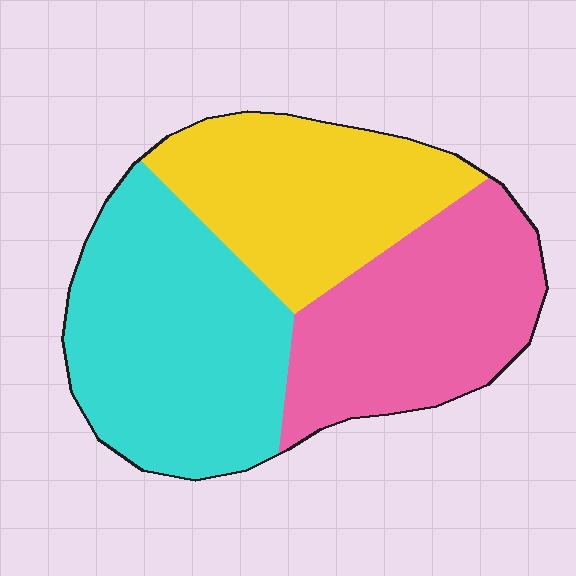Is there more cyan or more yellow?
Cyan.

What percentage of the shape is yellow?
Yellow covers about 30% of the shape.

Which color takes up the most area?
Cyan, at roughly 40%.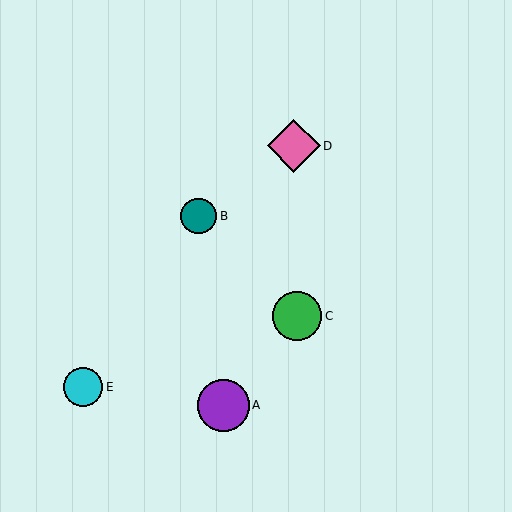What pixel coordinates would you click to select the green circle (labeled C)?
Click at (297, 316) to select the green circle C.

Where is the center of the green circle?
The center of the green circle is at (297, 316).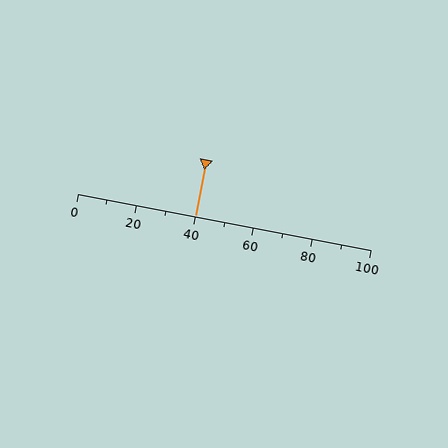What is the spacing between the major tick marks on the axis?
The major ticks are spaced 20 apart.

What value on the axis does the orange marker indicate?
The marker indicates approximately 40.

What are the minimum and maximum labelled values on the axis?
The axis runs from 0 to 100.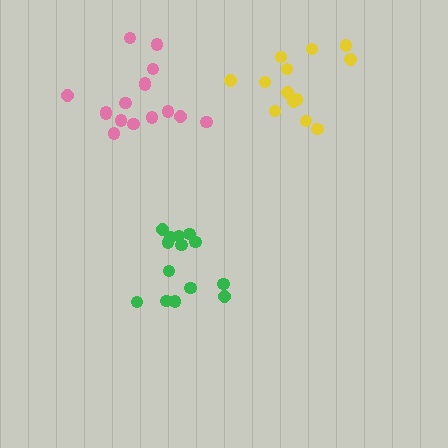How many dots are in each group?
Group 1: 16 dots, Group 2: 13 dots, Group 3: 14 dots (43 total).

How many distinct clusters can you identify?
There are 3 distinct clusters.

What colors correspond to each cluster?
The clusters are colored: pink, yellow, green.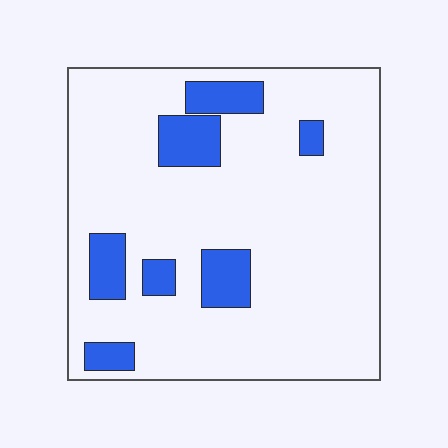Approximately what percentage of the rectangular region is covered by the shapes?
Approximately 15%.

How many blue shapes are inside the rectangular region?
7.